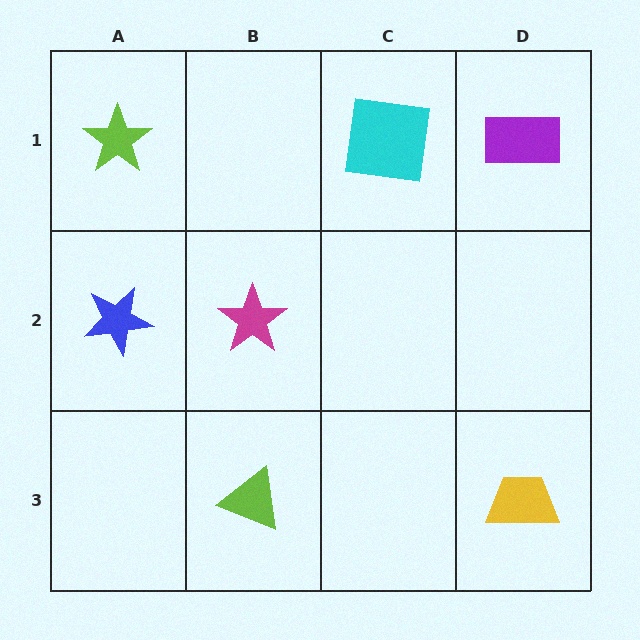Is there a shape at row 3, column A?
No, that cell is empty.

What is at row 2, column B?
A magenta star.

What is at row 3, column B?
A lime triangle.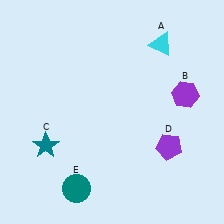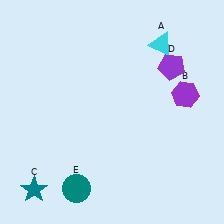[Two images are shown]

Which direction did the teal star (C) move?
The teal star (C) moved down.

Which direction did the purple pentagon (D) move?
The purple pentagon (D) moved up.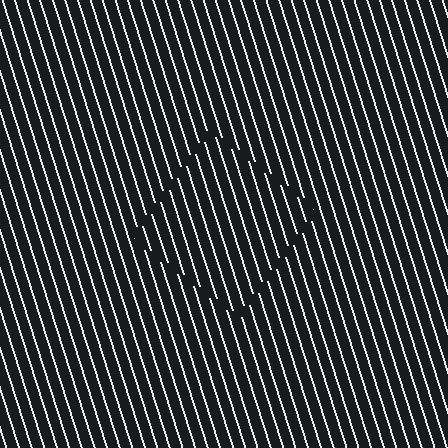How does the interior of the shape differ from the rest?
The interior of the shape contains the same grating, shifted by half a period — the contour is defined by the phase discontinuity where line-ends from the inner and outer gratings abut.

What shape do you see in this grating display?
An illusory square. The interior of the shape contains the same grating, shifted by half a period — the contour is defined by the phase discontinuity where line-ends from the inner and outer gratings abut.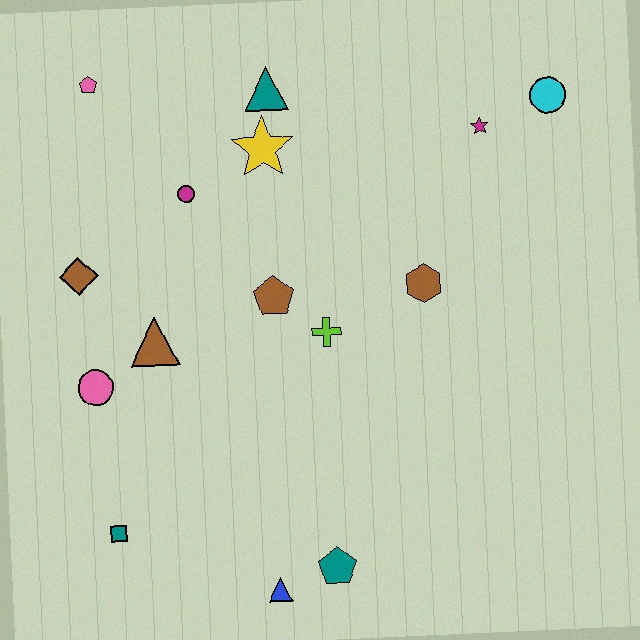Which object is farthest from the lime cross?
The pink pentagon is farthest from the lime cross.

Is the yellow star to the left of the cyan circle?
Yes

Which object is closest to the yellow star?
The teal triangle is closest to the yellow star.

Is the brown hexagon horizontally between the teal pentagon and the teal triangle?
No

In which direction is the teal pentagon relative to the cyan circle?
The teal pentagon is below the cyan circle.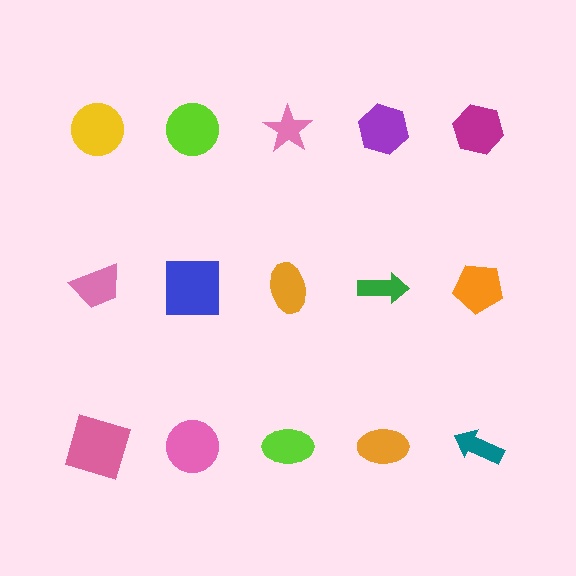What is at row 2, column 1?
A pink trapezoid.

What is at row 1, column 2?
A lime circle.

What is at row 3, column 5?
A teal arrow.